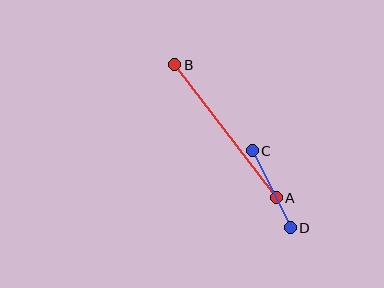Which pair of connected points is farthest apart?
Points A and B are farthest apart.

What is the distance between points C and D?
The distance is approximately 86 pixels.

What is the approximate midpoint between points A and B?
The midpoint is at approximately (226, 131) pixels.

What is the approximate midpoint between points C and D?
The midpoint is at approximately (271, 189) pixels.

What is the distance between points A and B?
The distance is approximately 167 pixels.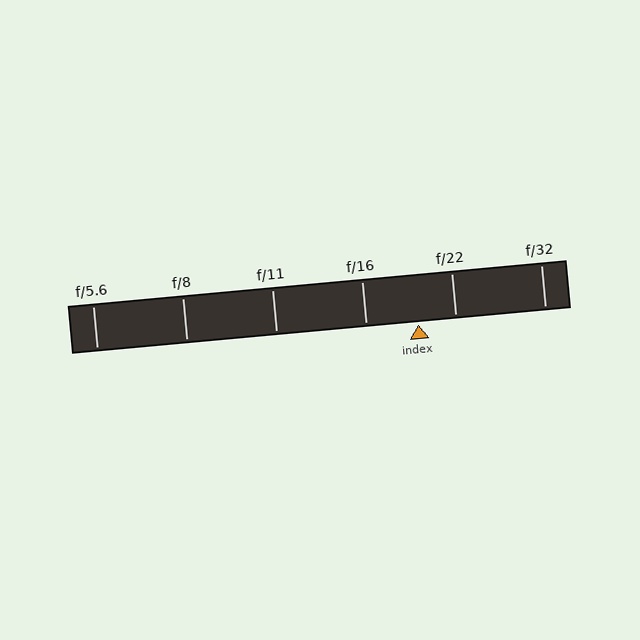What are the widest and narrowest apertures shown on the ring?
The widest aperture shown is f/5.6 and the narrowest is f/32.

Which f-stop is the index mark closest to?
The index mark is closest to f/22.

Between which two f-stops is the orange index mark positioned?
The index mark is between f/16 and f/22.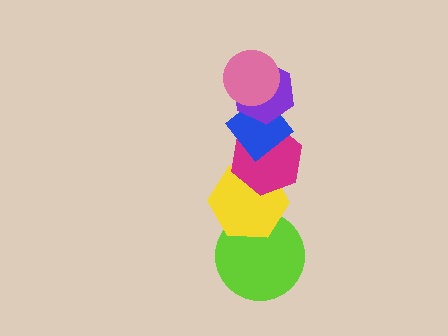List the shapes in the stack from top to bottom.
From top to bottom: the pink circle, the purple hexagon, the blue diamond, the magenta hexagon, the yellow hexagon, the lime circle.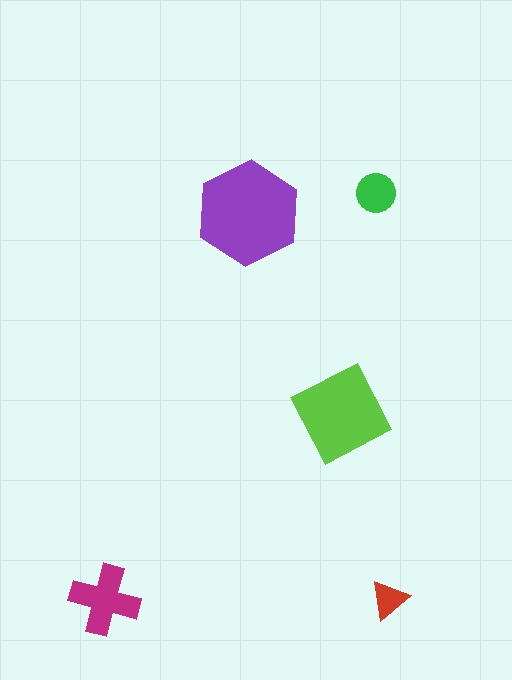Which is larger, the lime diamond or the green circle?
The lime diamond.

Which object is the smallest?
The red triangle.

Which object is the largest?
The purple hexagon.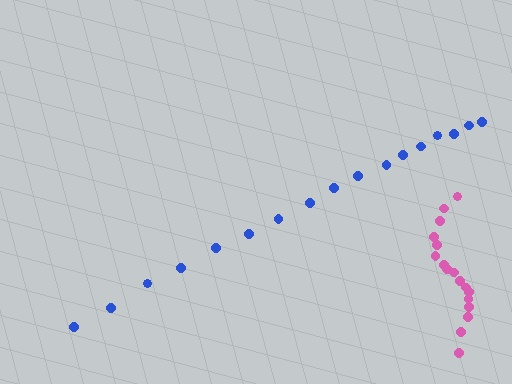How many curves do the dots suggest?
There are 2 distinct paths.